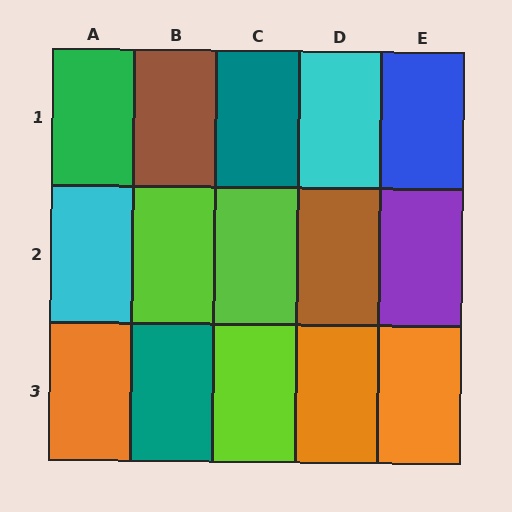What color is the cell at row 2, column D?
Brown.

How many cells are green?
1 cell is green.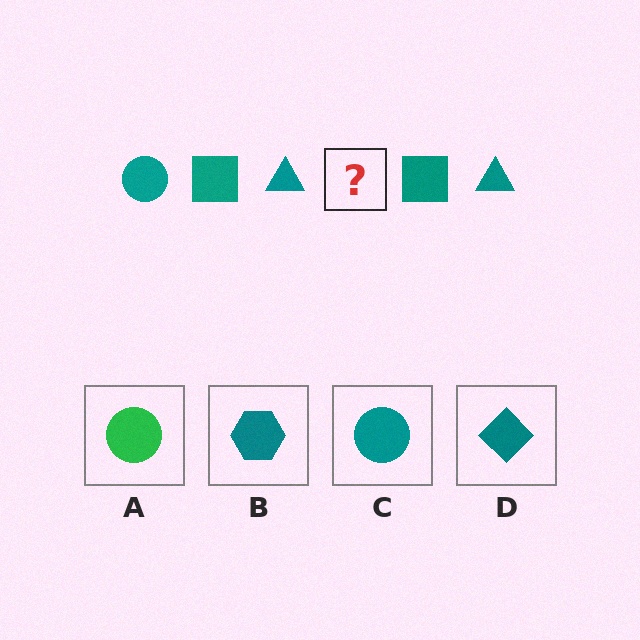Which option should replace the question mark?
Option C.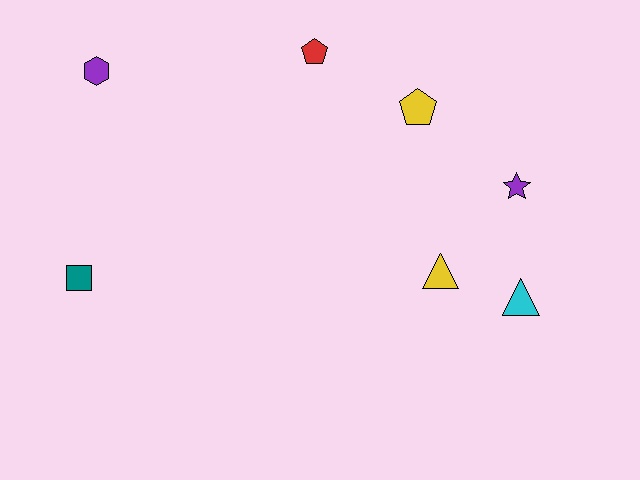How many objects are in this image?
There are 7 objects.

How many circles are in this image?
There are no circles.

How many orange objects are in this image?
There are no orange objects.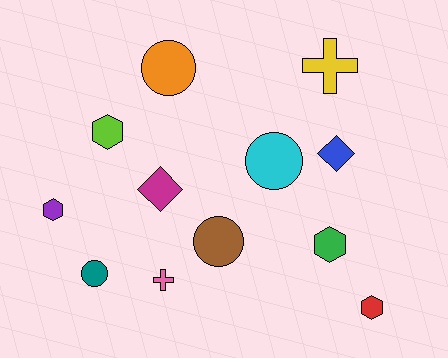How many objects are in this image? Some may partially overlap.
There are 12 objects.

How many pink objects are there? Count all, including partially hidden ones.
There is 1 pink object.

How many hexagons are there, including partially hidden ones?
There are 4 hexagons.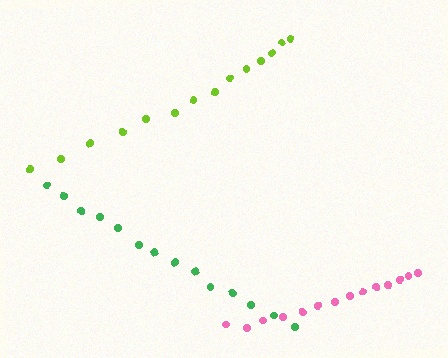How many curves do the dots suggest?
There are 3 distinct paths.